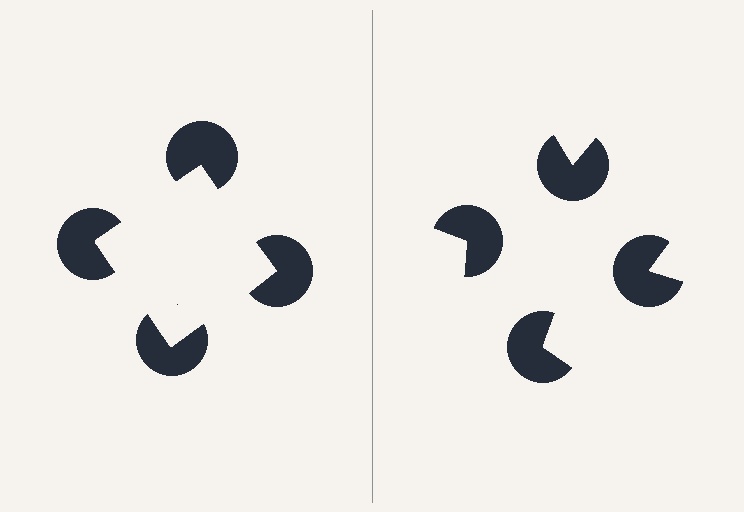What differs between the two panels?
The pac-man discs are positioned identically on both sides; only the wedge orientations differ. On the left they align to a square; on the right they are misaligned.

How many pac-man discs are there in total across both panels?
8 — 4 on each side.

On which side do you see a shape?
An illusory square appears on the left side. On the right side the wedge cuts are rotated, so no coherent shape forms.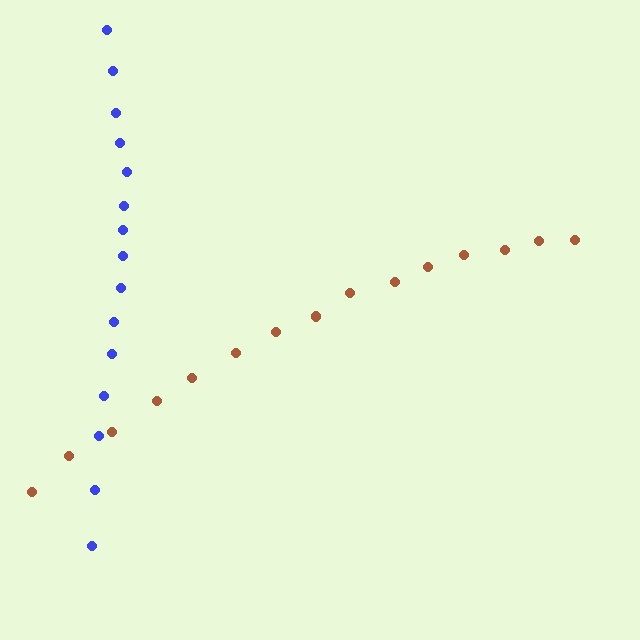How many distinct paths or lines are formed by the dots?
There are 2 distinct paths.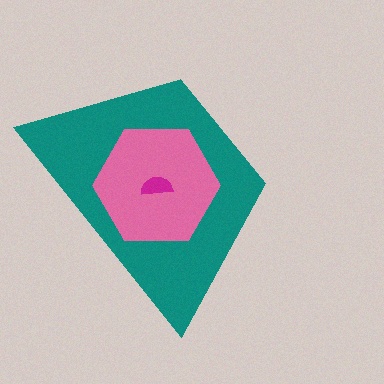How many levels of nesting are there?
3.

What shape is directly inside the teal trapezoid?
The pink hexagon.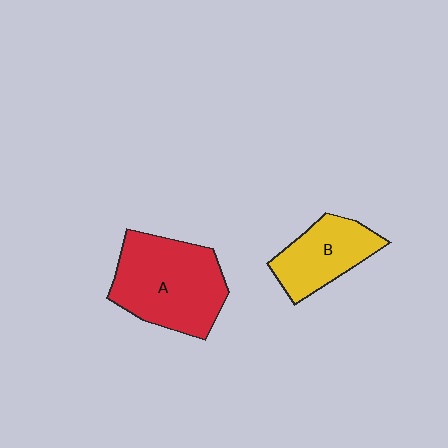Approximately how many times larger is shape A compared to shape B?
Approximately 1.6 times.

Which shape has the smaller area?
Shape B (yellow).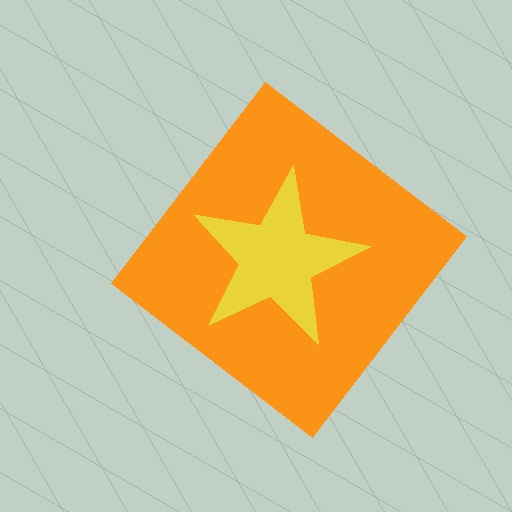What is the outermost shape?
The orange diamond.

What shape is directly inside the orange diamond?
The yellow star.